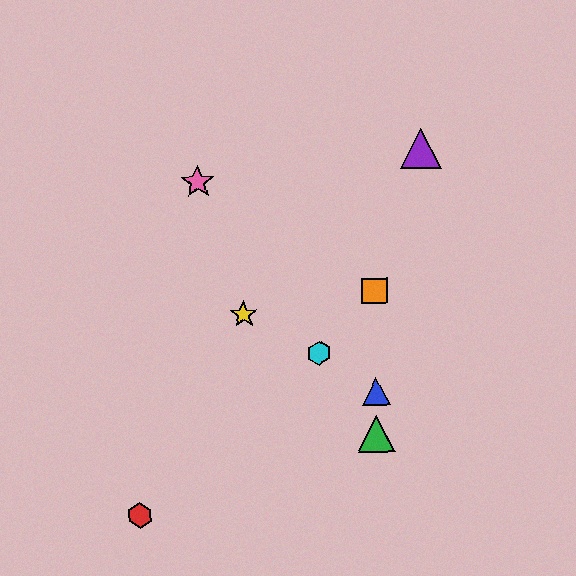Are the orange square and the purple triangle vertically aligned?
No, the orange square is at x≈374 and the purple triangle is at x≈421.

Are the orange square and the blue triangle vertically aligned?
Yes, both are at x≈374.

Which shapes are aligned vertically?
The blue triangle, the green triangle, the orange square are aligned vertically.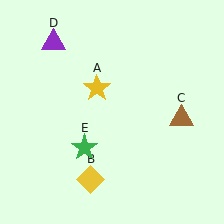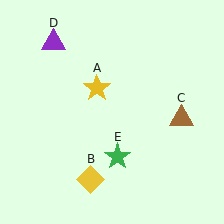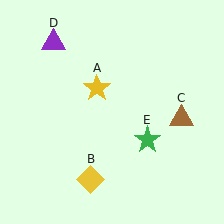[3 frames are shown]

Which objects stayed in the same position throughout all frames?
Yellow star (object A) and yellow diamond (object B) and brown triangle (object C) and purple triangle (object D) remained stationary.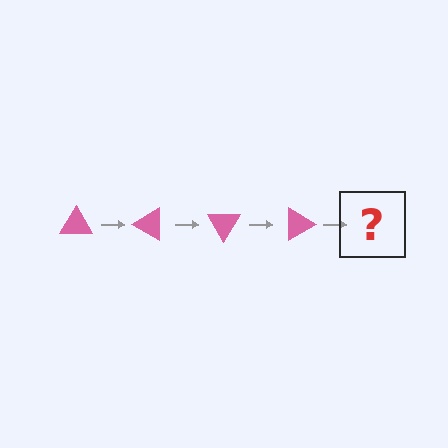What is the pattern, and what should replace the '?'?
The pattern is that the triangle rotates 30 degrees each step. The '?' should be a pink triangle rotated 120 degrees.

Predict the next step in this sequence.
The next step is a pink triangle rotated 120 degrees.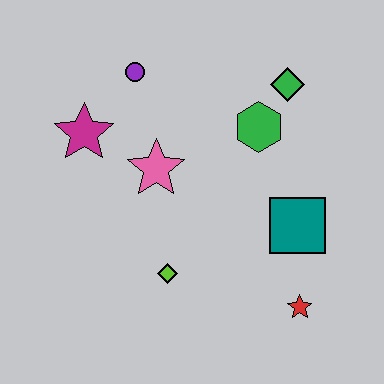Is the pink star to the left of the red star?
Yes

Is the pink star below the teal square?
No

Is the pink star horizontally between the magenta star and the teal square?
Yes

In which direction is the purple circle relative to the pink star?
The purple circle is above the pink star.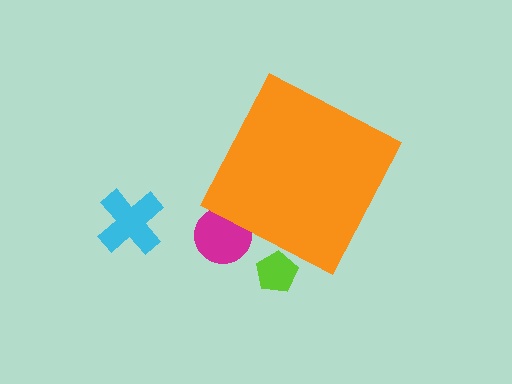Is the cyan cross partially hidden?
No, the cyan cross is fully visible.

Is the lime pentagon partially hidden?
Yes, the lime pentagon is partially hidden behind the orange diamond.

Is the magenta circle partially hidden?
Yes, the magenta circle is partially hidden behind the orange diamond.